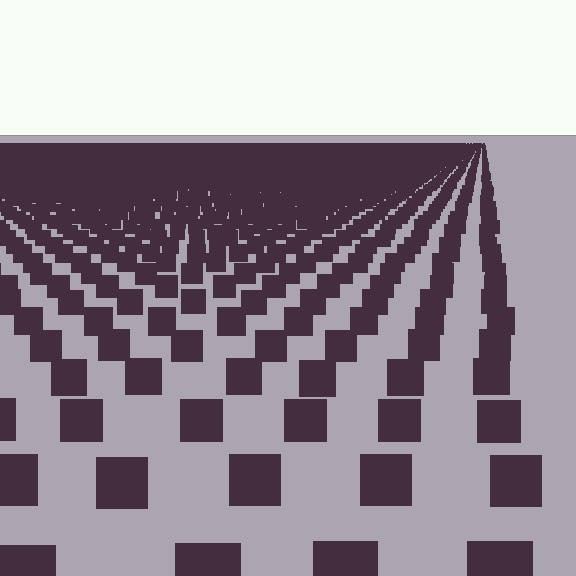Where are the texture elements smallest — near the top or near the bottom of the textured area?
Near the top.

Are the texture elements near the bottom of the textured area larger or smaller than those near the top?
Larger. Near the bottom, elements are closer to the viewer and appear at a bigger on-screen size.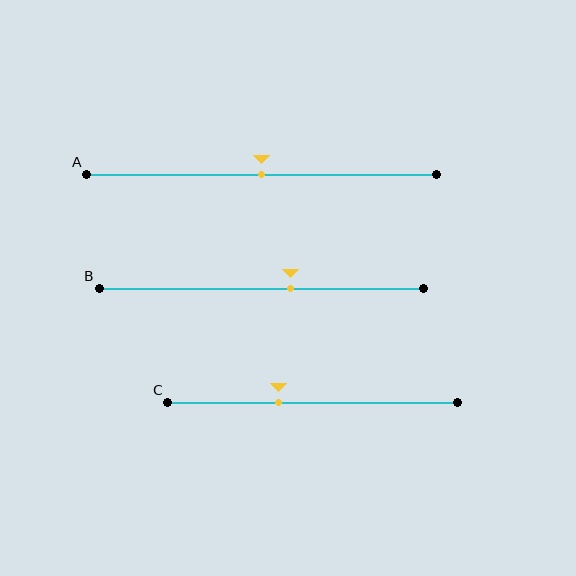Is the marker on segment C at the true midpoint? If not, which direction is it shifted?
No, the marker on segment C is shifted to the left by about 12% of the segment length.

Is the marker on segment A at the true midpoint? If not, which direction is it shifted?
Yes, the marker on segment A is at the true midpoint.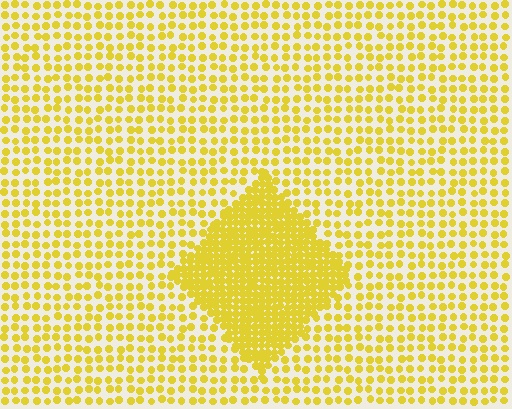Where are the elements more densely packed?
The elements are more densely packed inside the diamond boundary.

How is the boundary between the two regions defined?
The boundary is defined by a change in element density (approximately 2.6x ratio). All elements are the same color, size, and shape.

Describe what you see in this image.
The image contains small yellow elements arranged at two different densities. A diamond-shaped region is visible where the elements are more densely packed than the surrounding area.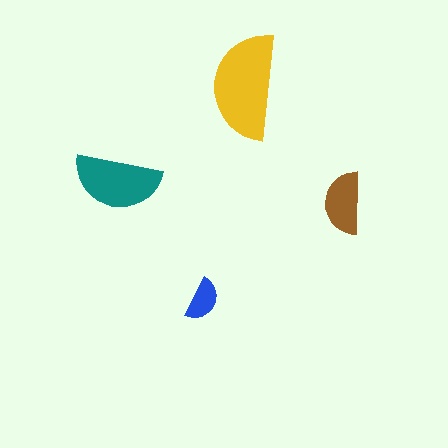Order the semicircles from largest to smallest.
the yellow one, the teal one, the brown one, the blue one.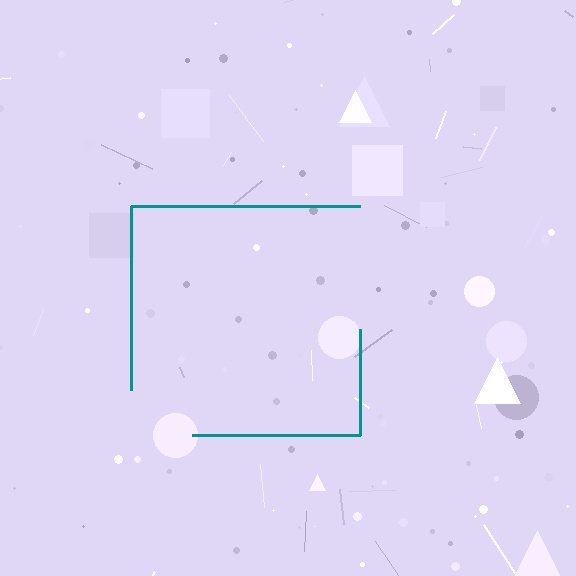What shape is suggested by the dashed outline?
The dashed outline suggests a square.